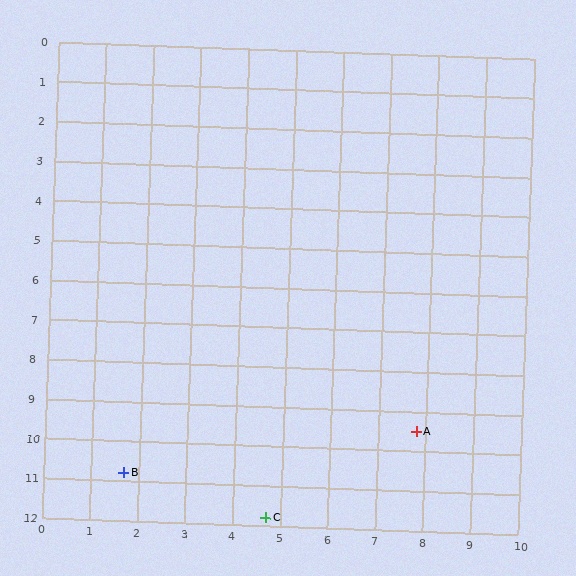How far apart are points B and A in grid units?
Points B and A are about 6.2 grid units apart.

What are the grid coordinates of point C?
Point C is at approximately (4.7, 11.8).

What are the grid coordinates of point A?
Point A is at approximately (7.8, 9.5).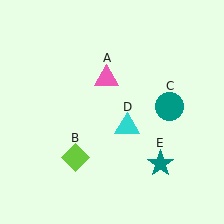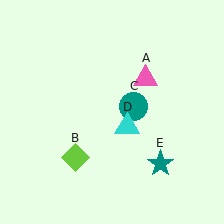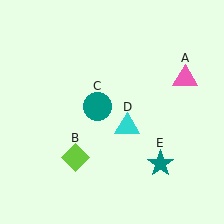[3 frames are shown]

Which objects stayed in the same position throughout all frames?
Lime diamond (object B) and cyan triangle (object D) and teal star (object E) remained stationary.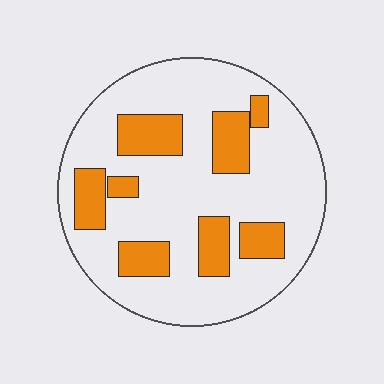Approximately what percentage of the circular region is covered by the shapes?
Approximately 25%.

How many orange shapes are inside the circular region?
8.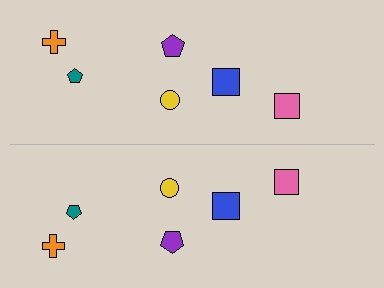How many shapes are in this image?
There are 12 shapes in this image.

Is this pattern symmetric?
Yes, this pattern has bilateral (reflection) symmetry.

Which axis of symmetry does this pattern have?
The pattern has a horizontal axis of symmetry running through the center of the image.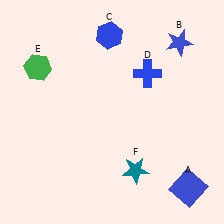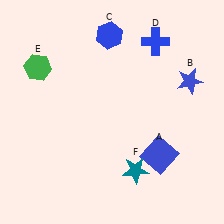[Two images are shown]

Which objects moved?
The objects that moved are: the blue square (A), the blue star (B), the blue cross (D).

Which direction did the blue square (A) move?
The blue square (A) moved up.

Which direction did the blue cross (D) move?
The blue cross (D) moved up.